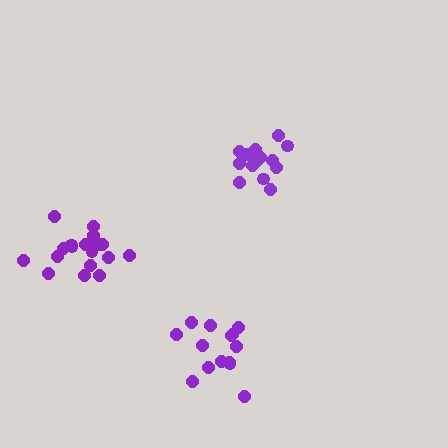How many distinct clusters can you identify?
There are 3 distinct clusters.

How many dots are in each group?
Group 1: 15 dots, Group 2: 19 dots, Group 3: 14 dots (48 total).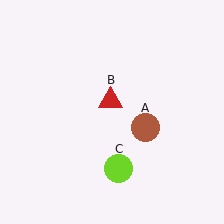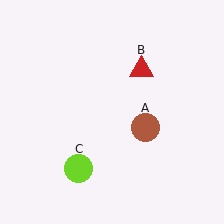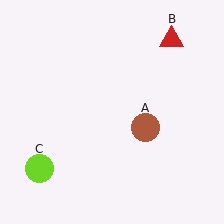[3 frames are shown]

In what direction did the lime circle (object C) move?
The lime circle (object C) moved left.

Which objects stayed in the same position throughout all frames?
Brown circle (object A) remained stationary.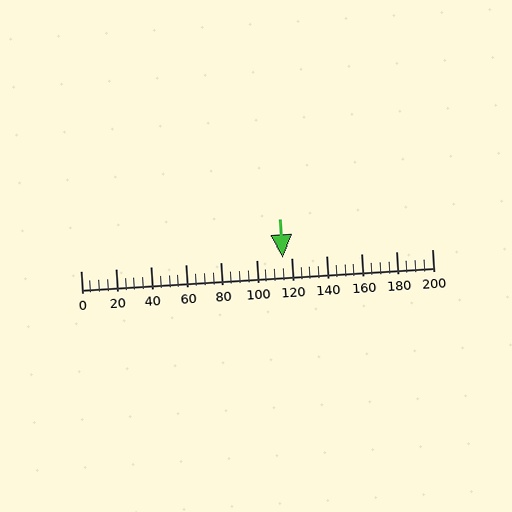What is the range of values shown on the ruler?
The ruler shows values from 0 to 200.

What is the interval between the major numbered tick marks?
The major tick marks are spaced 20 units apart.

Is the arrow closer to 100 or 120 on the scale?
The arrow is closer to 120.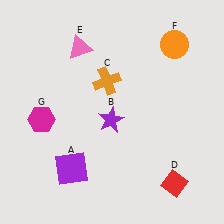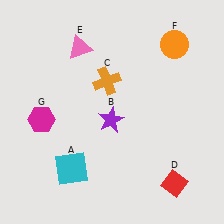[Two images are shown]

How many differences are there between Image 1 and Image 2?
There is 1 difference between the two images.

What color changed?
The square (A) changed from purple in Image 1 to cyan in Image 2.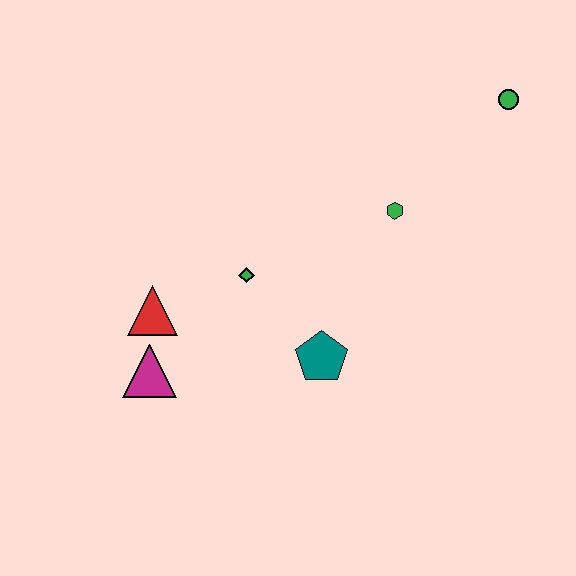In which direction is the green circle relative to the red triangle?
The green circle is to the right of the red triangle.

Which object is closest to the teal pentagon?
The green diamond is closest to the teal pentagon.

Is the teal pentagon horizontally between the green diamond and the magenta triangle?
No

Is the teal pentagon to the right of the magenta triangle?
Yes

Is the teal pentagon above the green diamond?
No